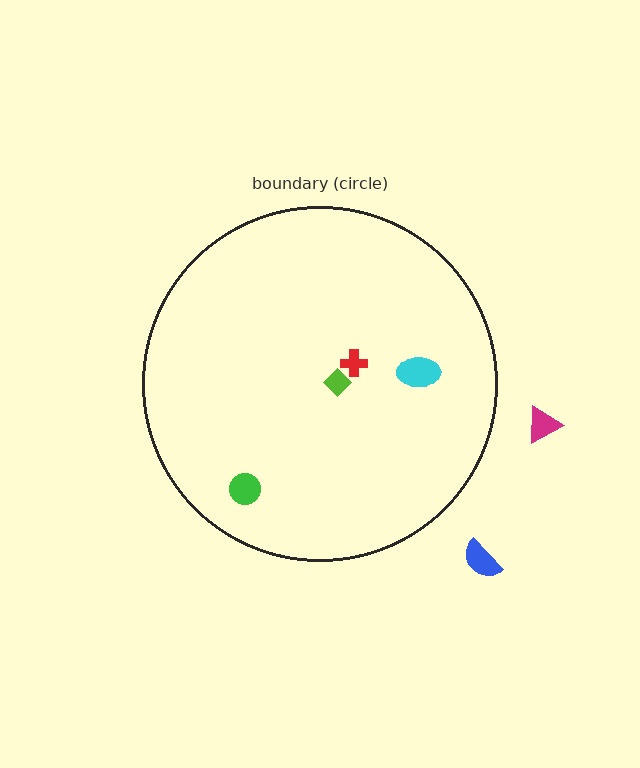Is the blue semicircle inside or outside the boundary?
Outside.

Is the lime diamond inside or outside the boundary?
Inside.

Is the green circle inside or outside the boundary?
Inside.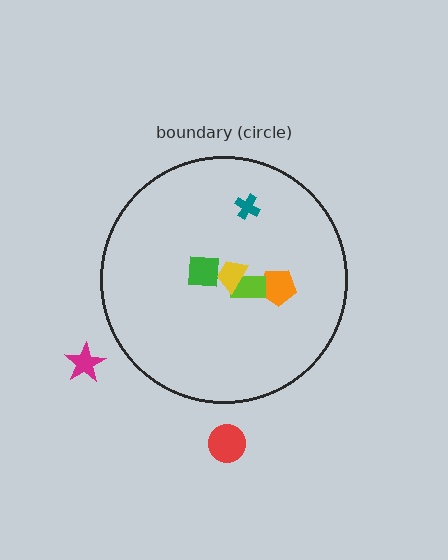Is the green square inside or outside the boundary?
Inside.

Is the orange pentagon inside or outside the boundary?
Inside.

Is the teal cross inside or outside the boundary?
Inside.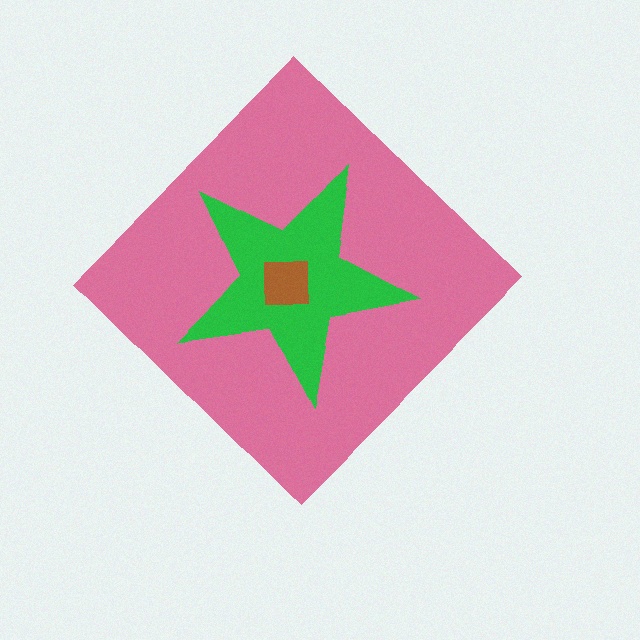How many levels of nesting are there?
3.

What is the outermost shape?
The pink diamond.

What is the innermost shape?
The brown square.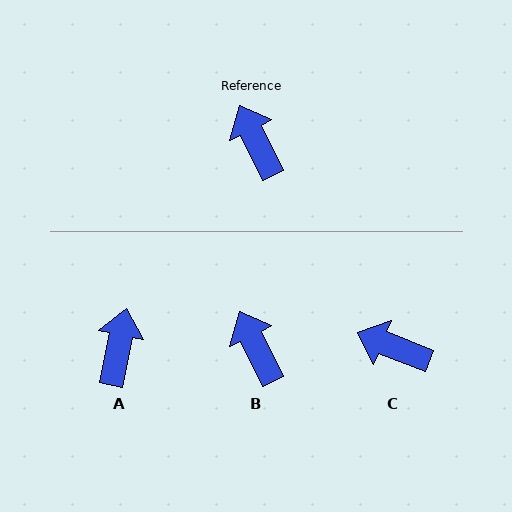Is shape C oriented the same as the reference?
No, it is off by about 43 degrees.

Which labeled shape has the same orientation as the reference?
B.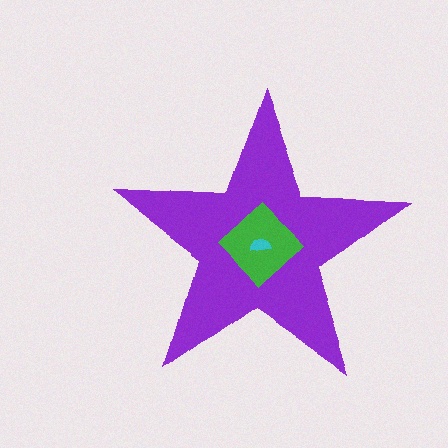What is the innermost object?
The cyan semicircle.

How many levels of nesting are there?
3.